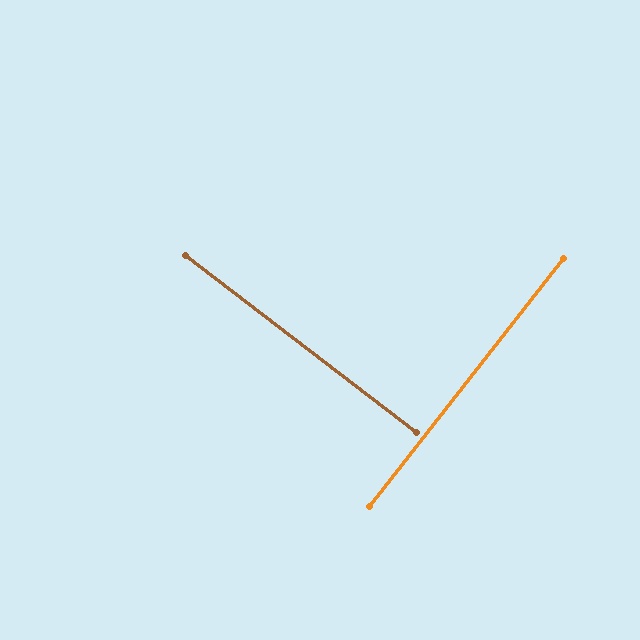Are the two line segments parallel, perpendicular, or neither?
Perpendicular — they meet at approximately 89°.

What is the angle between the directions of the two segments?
Approximately 89 degrees.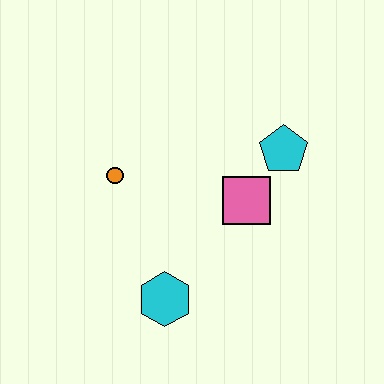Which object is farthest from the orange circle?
The cyan pentagon is farthest from the orange circle.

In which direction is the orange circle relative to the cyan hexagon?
The orange circle is above the cyan hexagon.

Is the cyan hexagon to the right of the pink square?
No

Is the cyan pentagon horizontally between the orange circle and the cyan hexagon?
No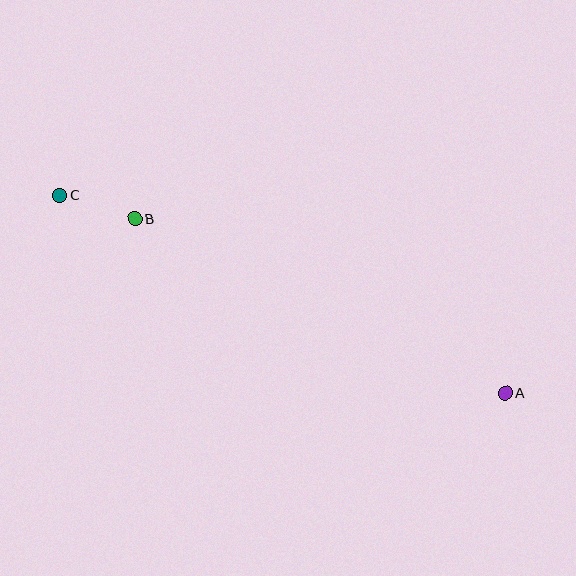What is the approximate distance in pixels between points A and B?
The distance between A and B is approximately 410 pixels.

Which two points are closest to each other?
Points B and C are closest to each other.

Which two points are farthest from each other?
Points A and C are farthest from each other.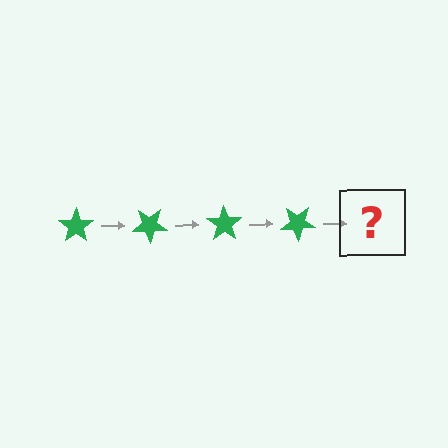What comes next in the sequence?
The next element should be a green star rotated 140 degrees.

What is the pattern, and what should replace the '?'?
The pattern is that the star rotates 35 degrees each step. The '?' should be a green star rotated 140 degrees.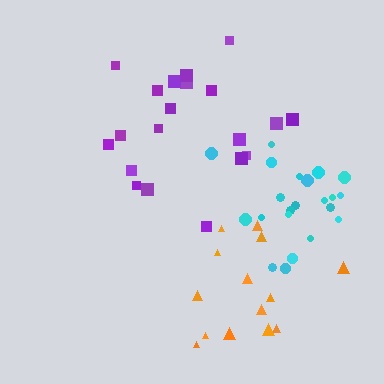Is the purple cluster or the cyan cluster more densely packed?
Cyan.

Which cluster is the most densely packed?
Cyan.